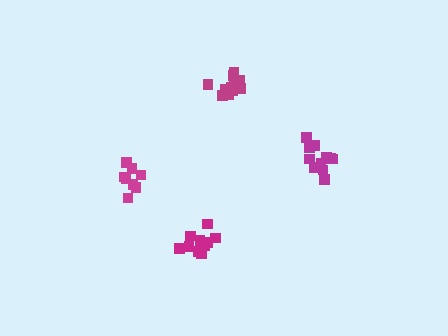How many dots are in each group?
Group 1: 12 dots, Group 2: 8 dots, Group 3: 11 dots, Group 4: 11 dots (42 total).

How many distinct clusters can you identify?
There are 4 distinct clusters.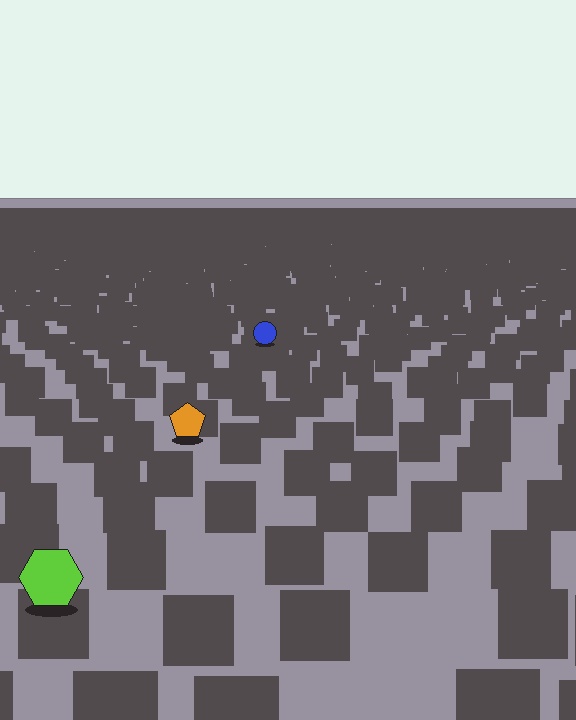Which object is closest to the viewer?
The lime hexagon is closest. The texture marks near it are larger and more spread out.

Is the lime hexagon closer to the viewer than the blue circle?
Yes. The lime hexagon is closer — you can tell from the texture gradient: the ground texture is coarser near it.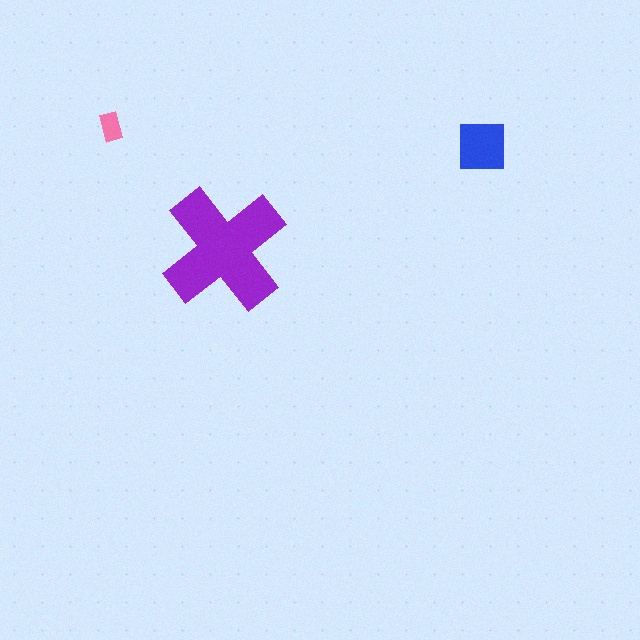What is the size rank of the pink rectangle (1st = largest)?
3rd.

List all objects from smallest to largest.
The pink rectangle, the blue square, the purple cross.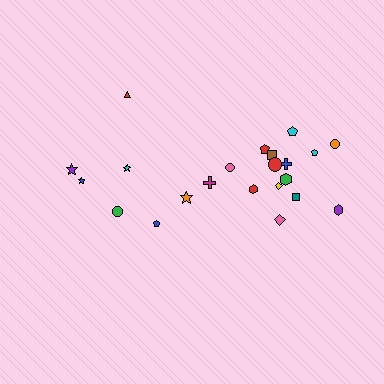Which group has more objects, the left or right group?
The right group.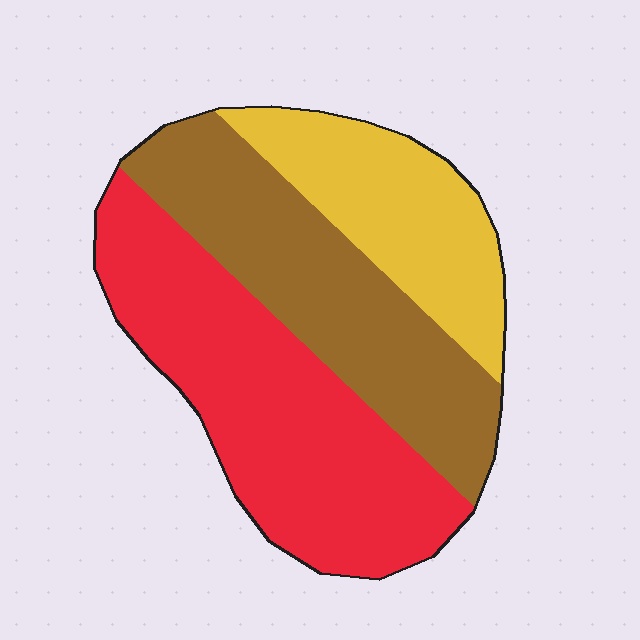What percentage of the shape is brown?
Brown covers around 35% of the shape.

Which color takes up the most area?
Red, at roughly 45%.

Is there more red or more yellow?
Red.